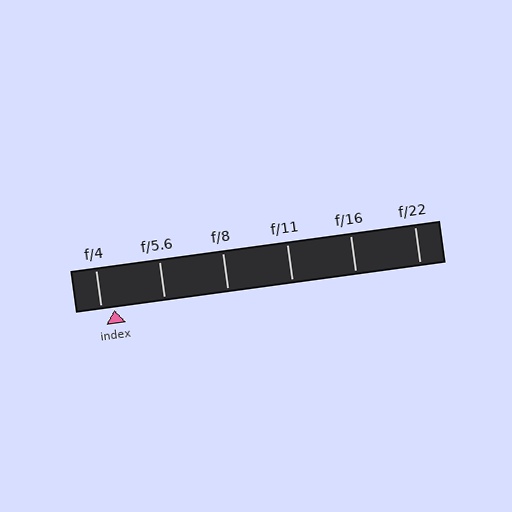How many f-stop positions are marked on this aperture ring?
There are 6 f-stop positions marked.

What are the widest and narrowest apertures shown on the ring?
The widest aperture shown is f/4 and the narrowest is f/22.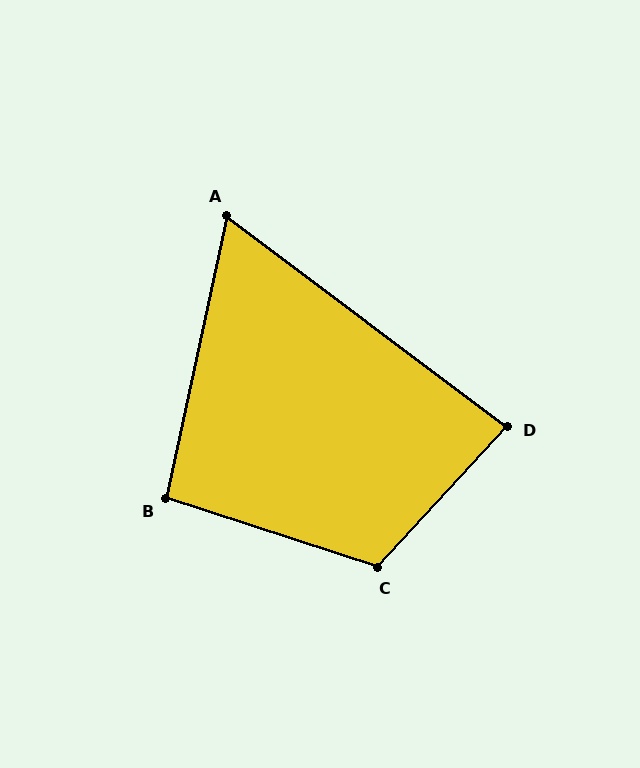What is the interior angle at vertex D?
Approximately 84 degrees (acute).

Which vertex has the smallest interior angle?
A, at approximately 65 degrees.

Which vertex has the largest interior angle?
C, at approximately 115 degrees.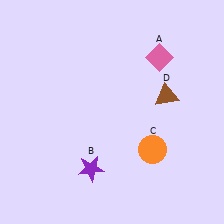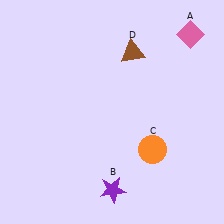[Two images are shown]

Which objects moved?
The objects that moved are: the pink diamond (A), the purple star (B), the brown triangle (D).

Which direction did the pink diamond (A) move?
The pink diamond (A) moved right.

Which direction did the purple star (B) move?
The purple star (B) moved right.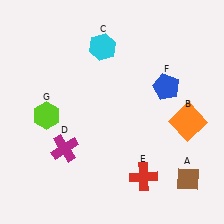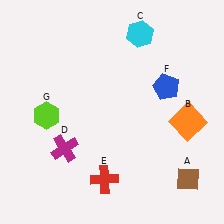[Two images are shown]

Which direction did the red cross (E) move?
The red cross (E) moved left.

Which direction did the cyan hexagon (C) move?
The cyan hexagon (C) moved right.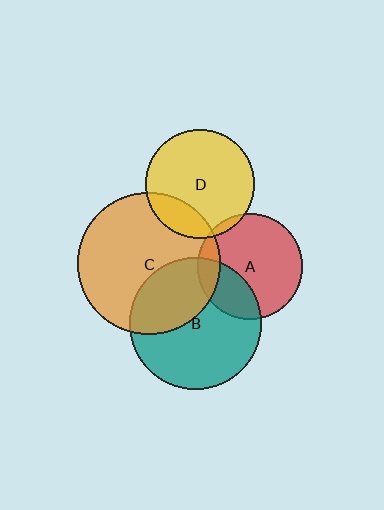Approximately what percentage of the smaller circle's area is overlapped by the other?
Approximately 5%.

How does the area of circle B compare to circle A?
Approximately 1.6 times.